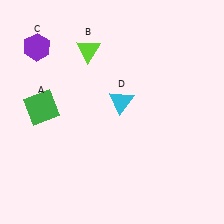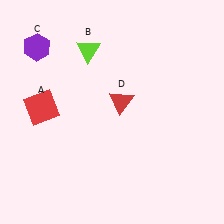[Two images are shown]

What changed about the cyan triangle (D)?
In Image 1, D is cyan. In Image 2, it changed to red.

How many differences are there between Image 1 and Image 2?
There are 2 differences between the two images.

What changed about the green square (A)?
In Image 1, A is green. In Image 2, it changed to red.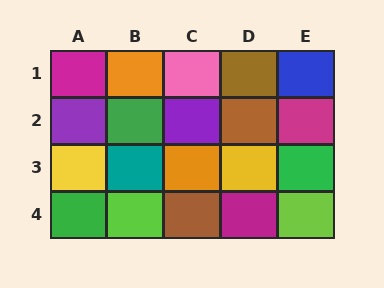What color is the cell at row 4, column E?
Lime.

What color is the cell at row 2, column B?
Green.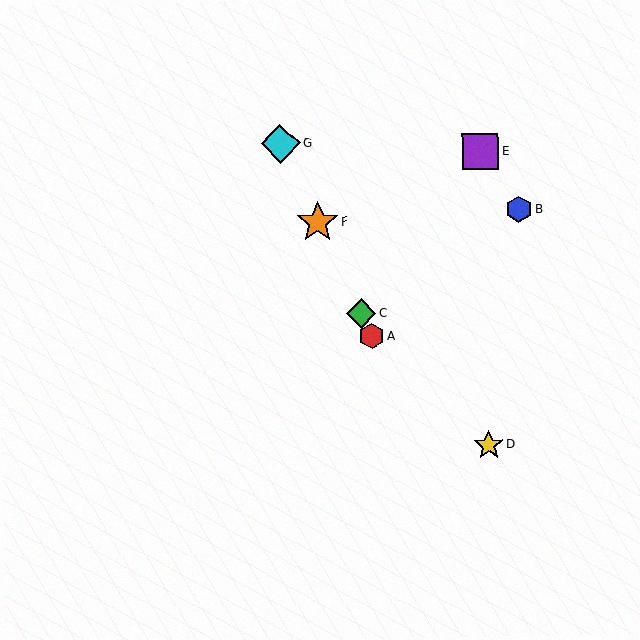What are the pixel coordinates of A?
Object A is at (372, 336).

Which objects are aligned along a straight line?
Objects A, C, F, G are aligned along a straight line.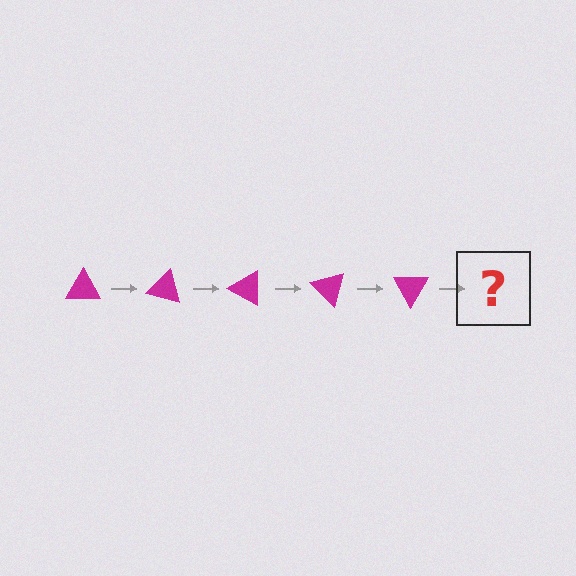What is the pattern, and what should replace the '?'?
The pattern is that the triangle rotates 15 degrees each step. The '?' should be a magenta triangle rotated 75 degrees.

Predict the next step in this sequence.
The next step is a magenta triangle rotated 75 degrees.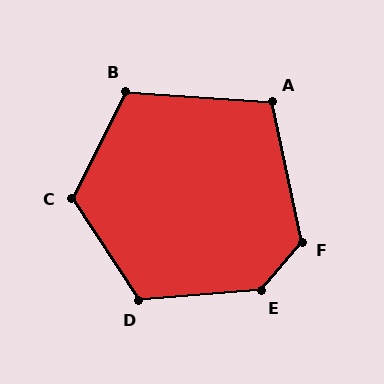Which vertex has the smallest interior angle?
A, at approximately 106 degrees.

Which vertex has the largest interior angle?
E, at approximately 134 degrees.